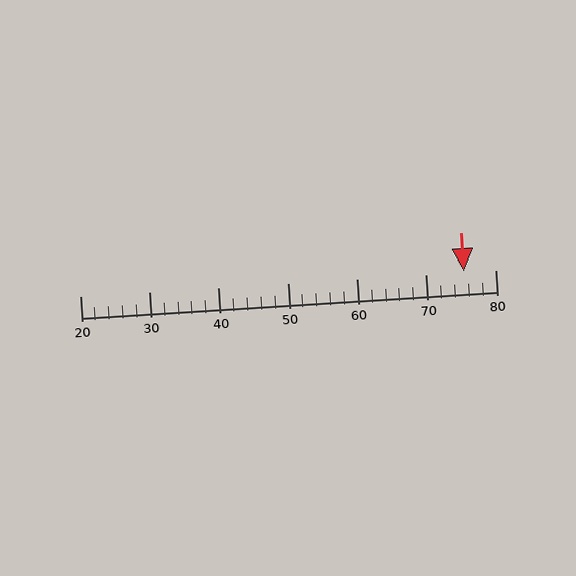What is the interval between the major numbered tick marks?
The major tick marks are spaced 10 units apart.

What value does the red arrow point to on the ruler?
The red arrow points to approximately 76.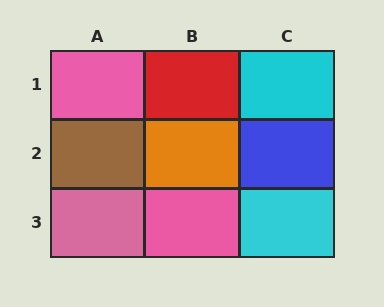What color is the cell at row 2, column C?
Blue.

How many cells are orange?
1 cell is orange.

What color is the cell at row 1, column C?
Cyan.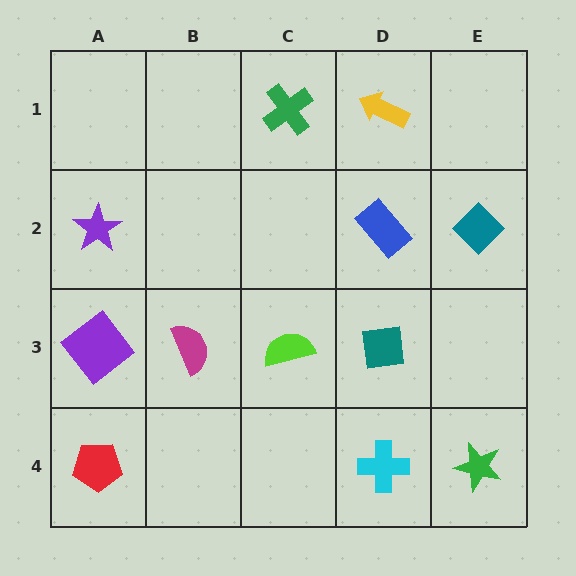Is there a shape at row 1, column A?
No, that cell is empty.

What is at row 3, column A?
A purple diamond.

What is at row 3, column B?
A magenta semicircle.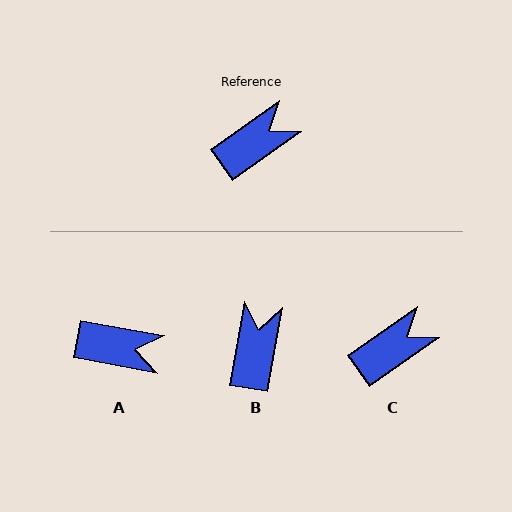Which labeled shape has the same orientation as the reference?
C.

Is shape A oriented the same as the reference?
No, it is off by about 46 degrees.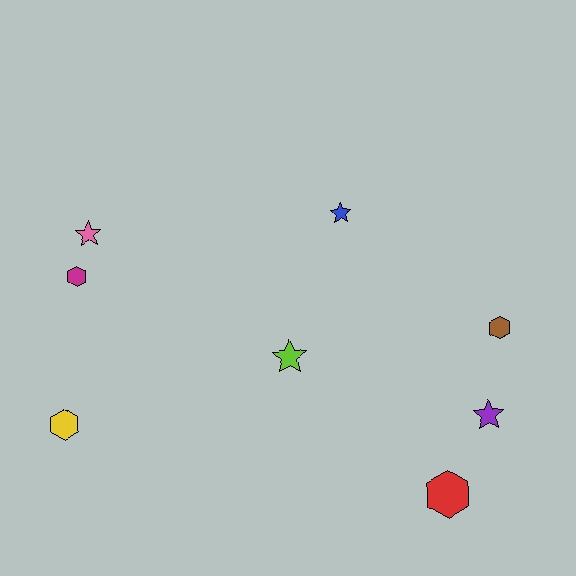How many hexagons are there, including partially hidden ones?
There are 4 hexagons.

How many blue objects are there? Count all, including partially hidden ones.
There is 1 blue object.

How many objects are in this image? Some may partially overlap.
There are 8 objects.